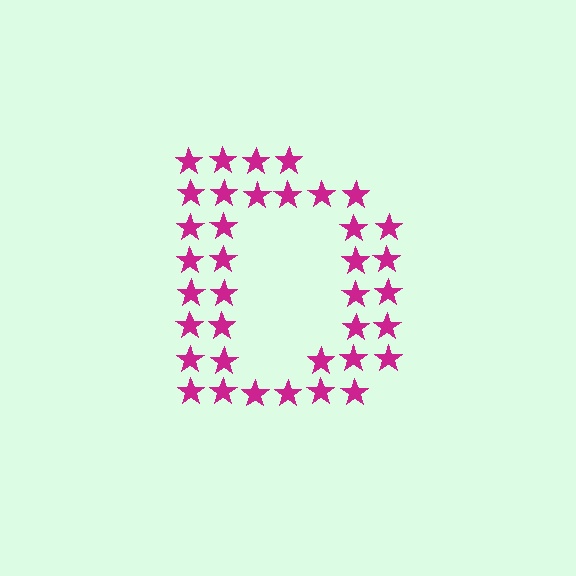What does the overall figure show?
The overall figure shows the letter D.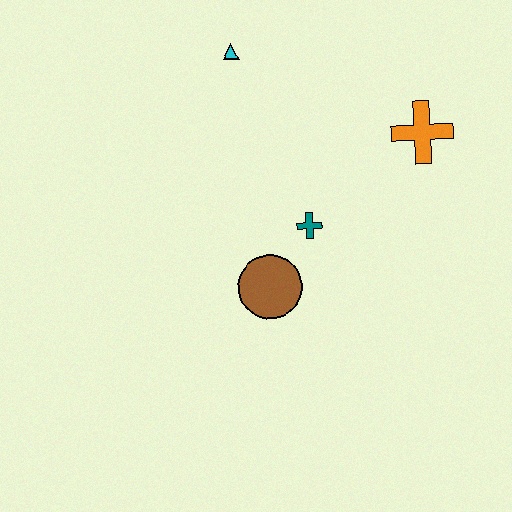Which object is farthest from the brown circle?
The cyan triangle is farthest from the brown circle.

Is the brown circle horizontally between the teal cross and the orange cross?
No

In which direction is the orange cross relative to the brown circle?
The orange cross is to the right of the brown circle.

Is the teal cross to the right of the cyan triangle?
Yes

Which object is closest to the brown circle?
The teal cross is closest to the brown circle.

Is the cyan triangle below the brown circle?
No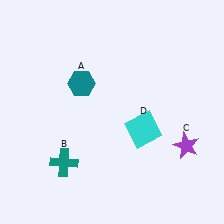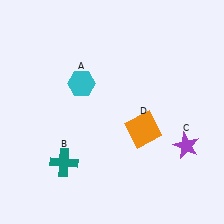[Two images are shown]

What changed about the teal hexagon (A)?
In Image 1, A is teal. In Image 2, it changed to cyan.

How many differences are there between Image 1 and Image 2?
There are 2 differences between the two images.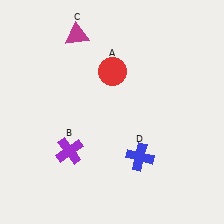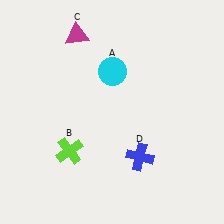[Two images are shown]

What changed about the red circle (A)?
In Image 1, A is red. In Image 2, it changed to cyan.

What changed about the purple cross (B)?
In Image 1, B is purple. In Image 2, it changed to lime.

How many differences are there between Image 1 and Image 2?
There are 2 differences between the two images.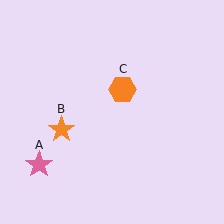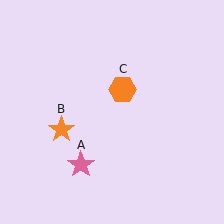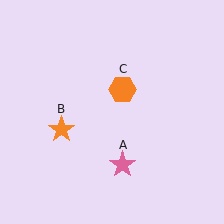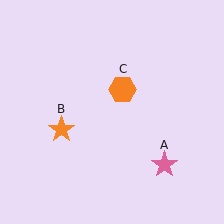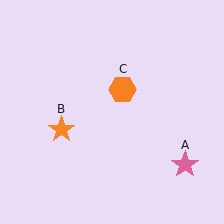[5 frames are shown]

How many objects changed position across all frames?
1 object changed position: pink star (object A).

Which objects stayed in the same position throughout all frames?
Orange star (object B) and orange hexagon (object C) remained stationary.